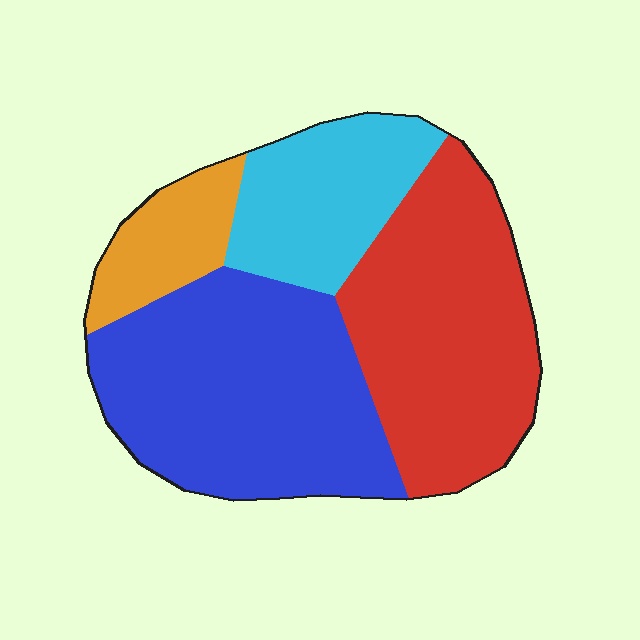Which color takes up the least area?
Orange, at roughly 10%.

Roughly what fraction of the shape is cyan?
Cyan covers 18% of the shape.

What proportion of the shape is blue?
Blue covers 38% of the shape.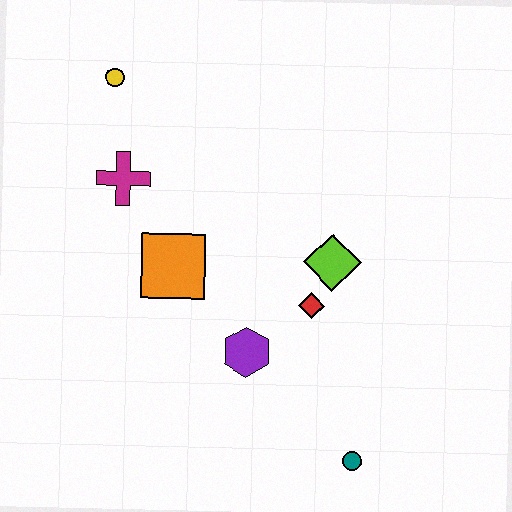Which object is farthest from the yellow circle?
The teal circle is farthest from the yellow circle.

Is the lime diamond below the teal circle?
No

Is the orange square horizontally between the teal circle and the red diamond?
No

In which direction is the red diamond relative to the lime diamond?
The red diamond is below the lime diamond.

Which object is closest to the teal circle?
The purple hexagon is closest to the teal circle.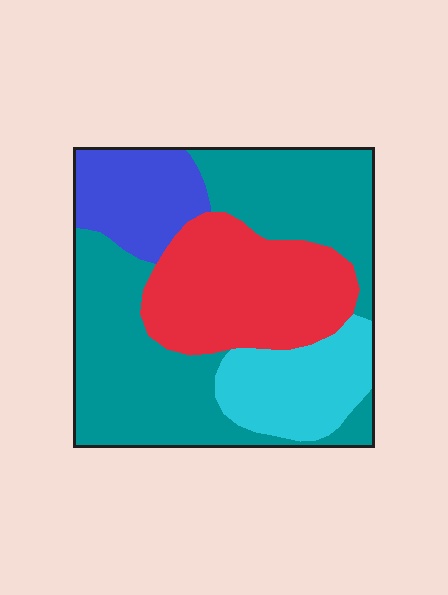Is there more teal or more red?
Teal.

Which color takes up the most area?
Teal, at roughly 45%.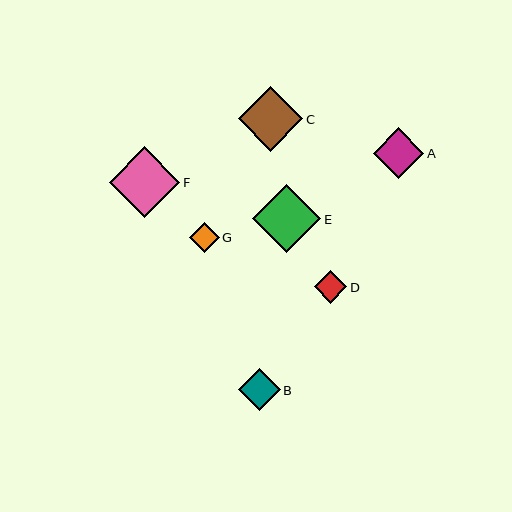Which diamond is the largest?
Diamond F is the largest with a size of approximately 70 pixels.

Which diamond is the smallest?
Diamond G is the smallest with a size of approximately 30 pixels.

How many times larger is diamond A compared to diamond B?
Diamond A is approximately 1.2 times the size of diamond B.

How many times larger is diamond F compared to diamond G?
Diamond F is approximately 2.4 times the size of diamond G.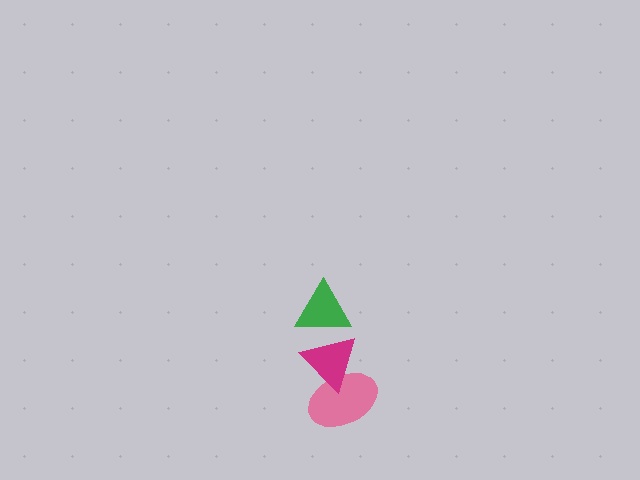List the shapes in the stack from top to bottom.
From top to bottom: the green triangle, the magenta triangle, the pink ellipse.